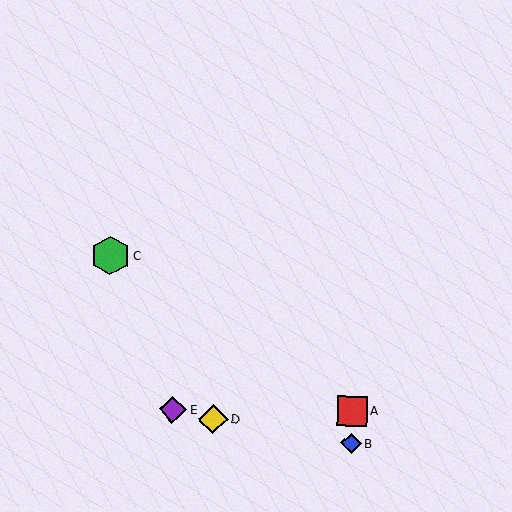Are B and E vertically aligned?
No, B is at x≈351 and E is at x≈173.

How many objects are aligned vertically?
2 objects (A, B) are aligned vertically.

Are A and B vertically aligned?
Yes, both are at x≈352.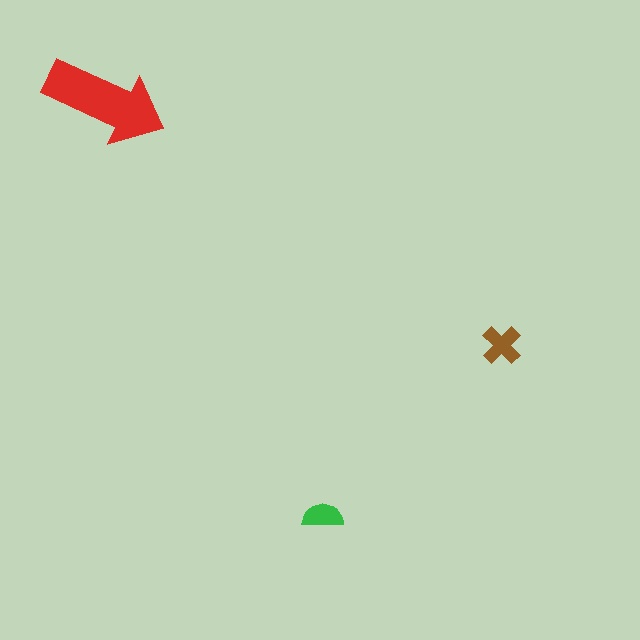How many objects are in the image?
There are 3 objects in the image.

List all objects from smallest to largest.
The green semicircle, the brown cross, the red arrow.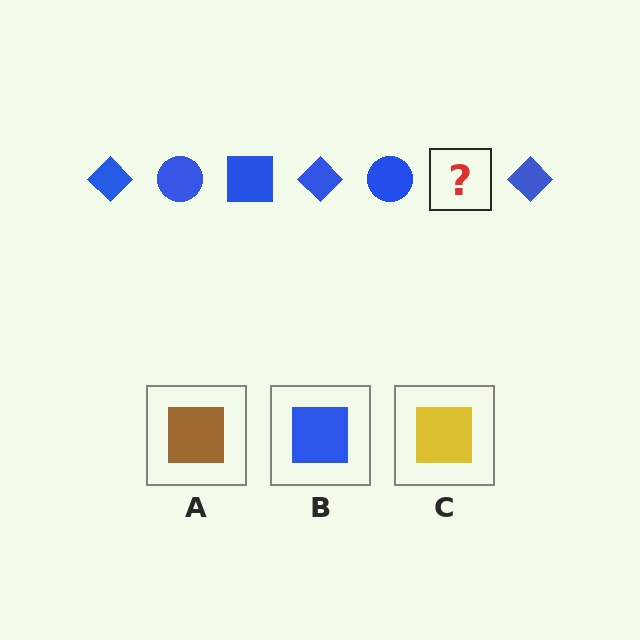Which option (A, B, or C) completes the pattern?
B.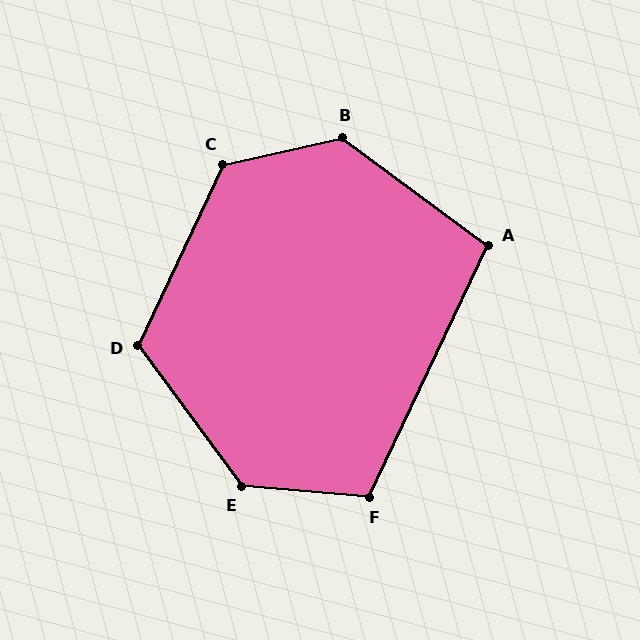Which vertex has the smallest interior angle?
A, at approximately 101 degrees.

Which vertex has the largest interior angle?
E, at approximately 131 degrees.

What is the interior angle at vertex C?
Approximately 127 degrees (obtuse).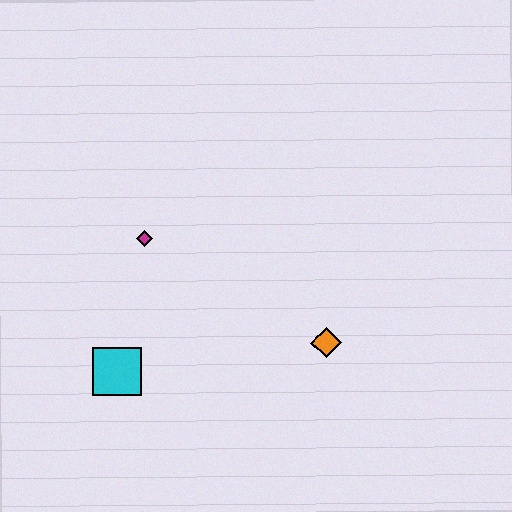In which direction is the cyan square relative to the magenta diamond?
The cyan square is below the magenta diamond.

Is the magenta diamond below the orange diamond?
No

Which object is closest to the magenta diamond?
The cyan square is closest to the magenta diamond.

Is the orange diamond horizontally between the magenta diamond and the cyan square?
No